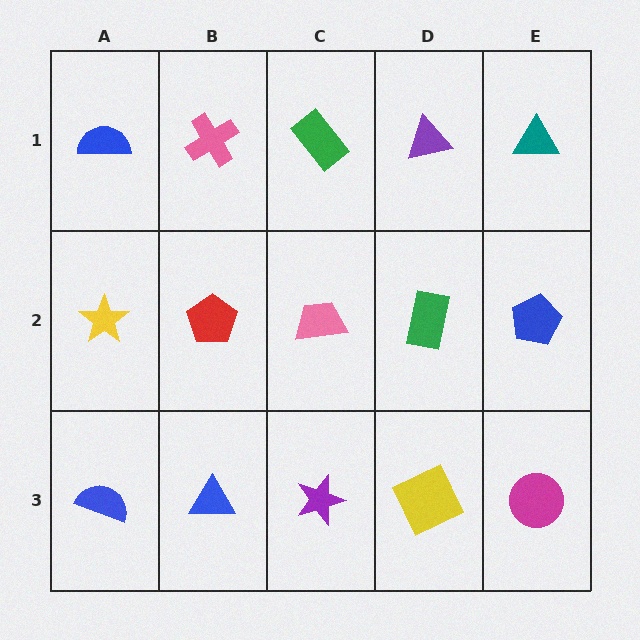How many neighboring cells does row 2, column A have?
3.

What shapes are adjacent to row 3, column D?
A green rectangle (row 2, column D), a purple star (row 3, column C), a magenta circle (row 3, column E).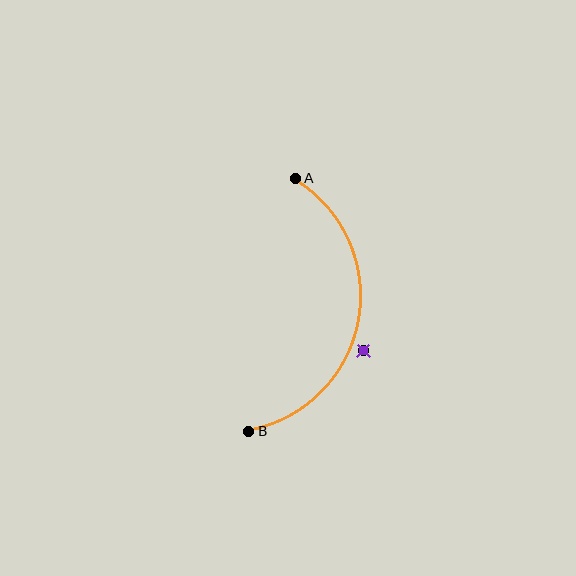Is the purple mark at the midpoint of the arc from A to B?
No — the purple mark does not lie on the arc at all. It sits slightly outside the curve.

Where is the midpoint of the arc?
The arc midpoint is the point on the curve farthest from the straight line joining A and B. It sits to the right of that line.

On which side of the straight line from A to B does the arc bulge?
The arc bulges to the right of the straight line connecting A and B.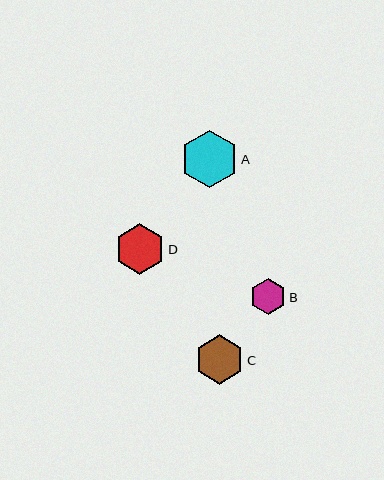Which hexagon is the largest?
Hexagon A is the largest with a size of approximately 58 pixels.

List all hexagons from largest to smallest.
From largest to smallest: A, D, C, B.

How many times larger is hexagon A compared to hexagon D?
Hexagon A is approximately 1.1 times the size of hexagon D.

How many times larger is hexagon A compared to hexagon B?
Hexagon A is approximately 1.6 times the size of hexagon B.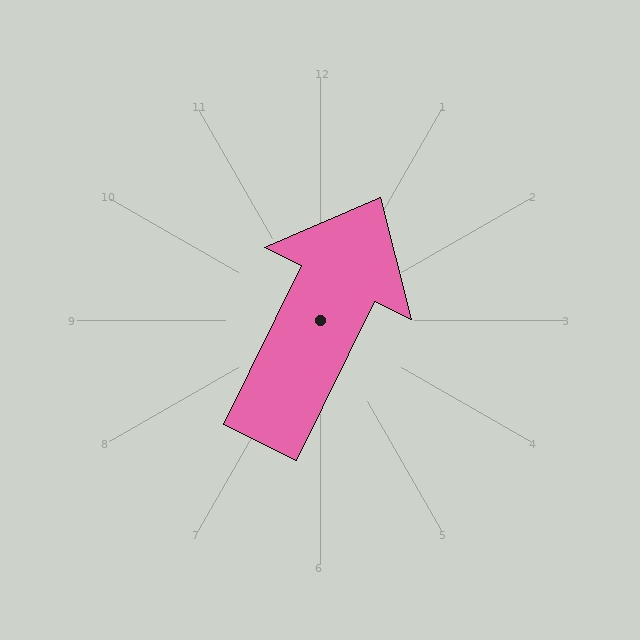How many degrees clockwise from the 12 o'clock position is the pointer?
Approximately 26 degrees.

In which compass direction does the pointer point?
Northeast.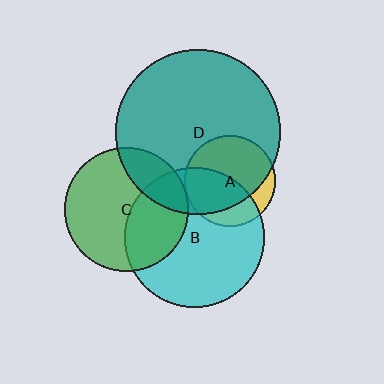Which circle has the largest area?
Circle D (teal).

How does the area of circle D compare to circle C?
Approximately 1.8 times.